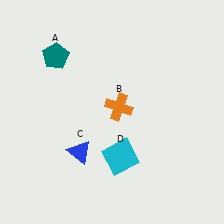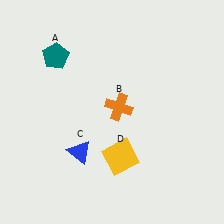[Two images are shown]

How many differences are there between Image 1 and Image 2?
There is 1 difference between the two images.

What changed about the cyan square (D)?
In Image 1, D is cyan. In Image 2, it changed to yellow.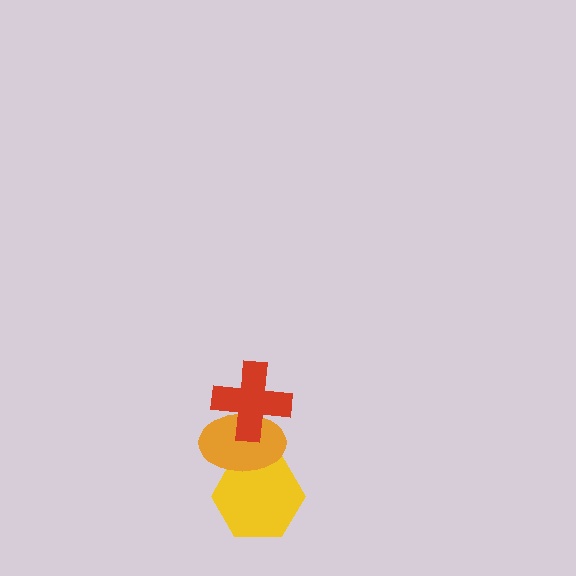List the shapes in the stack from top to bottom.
From top to bottom: the red cross, the orange ellipse, the yellow hexagon.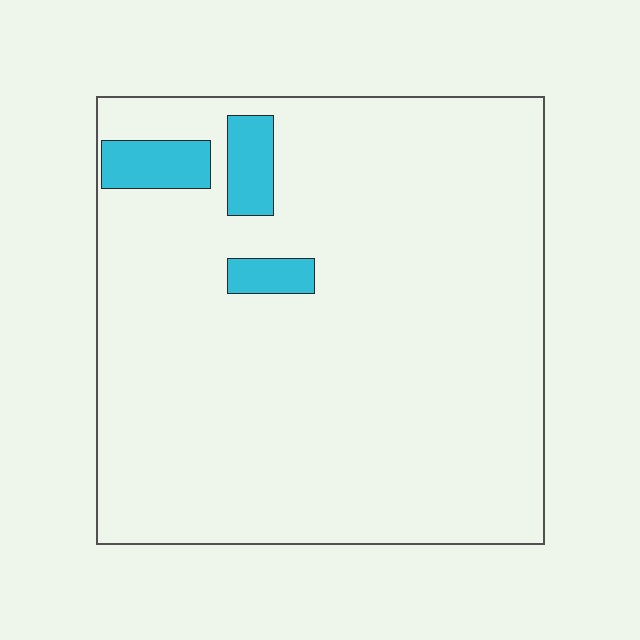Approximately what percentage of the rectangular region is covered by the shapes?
Approximately 5%.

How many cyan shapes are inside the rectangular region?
3.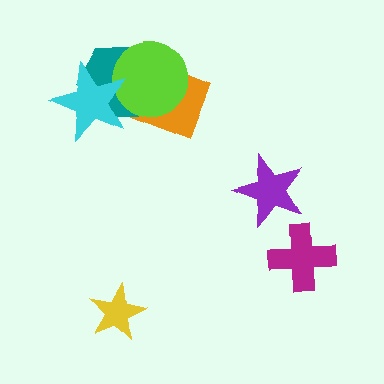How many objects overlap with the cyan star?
3 objects overlap with the cyan star.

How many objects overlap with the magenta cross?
0 objects overlap with the magenta cross.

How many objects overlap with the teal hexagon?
3 objects overlap with the teal hexagon.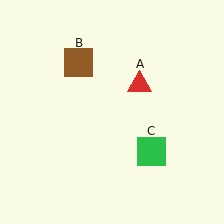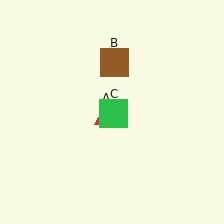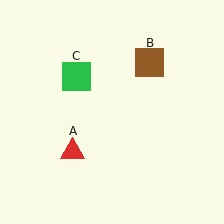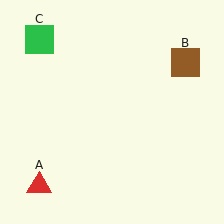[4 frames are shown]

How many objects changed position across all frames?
3 objects changed position: red triangle (object A), brown square (object B), green square (object C).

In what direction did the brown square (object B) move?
The brown square (object B) moved right.